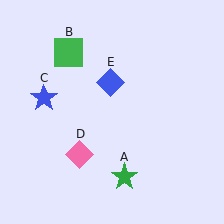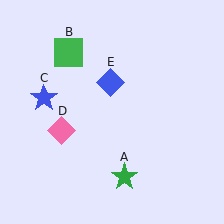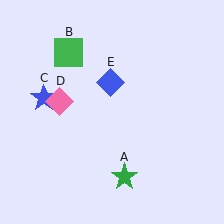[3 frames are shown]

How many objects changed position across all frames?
1 object changed position: pink diamond (object D).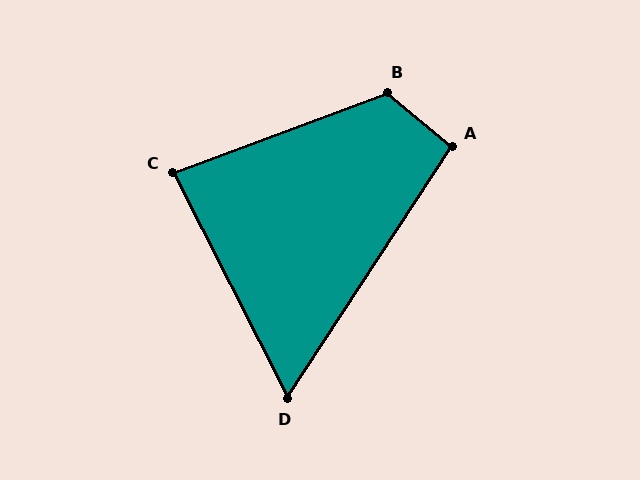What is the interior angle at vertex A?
Approximately 97 degrees (obtuse).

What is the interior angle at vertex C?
Approximately 83 degrees (acute).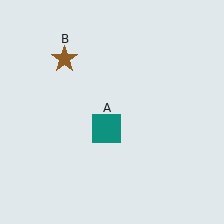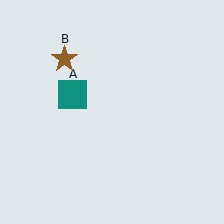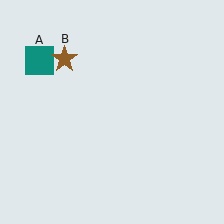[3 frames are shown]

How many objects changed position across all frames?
1 object changed position: teal square (object A).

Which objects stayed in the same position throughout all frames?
Brown star (object B) remained stationary.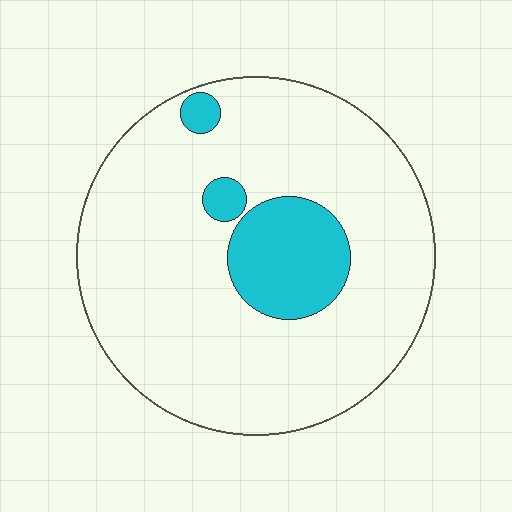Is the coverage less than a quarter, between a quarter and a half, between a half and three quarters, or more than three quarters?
Less than a quarter.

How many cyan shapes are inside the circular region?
3.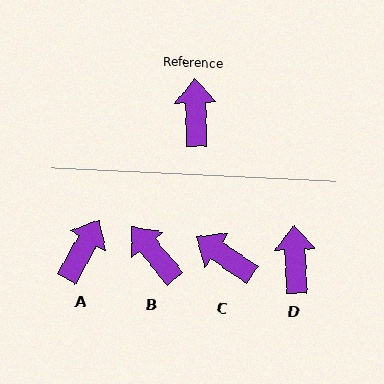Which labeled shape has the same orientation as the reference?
D.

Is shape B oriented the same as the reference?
No, it is off by about 38 degrees.